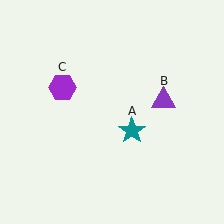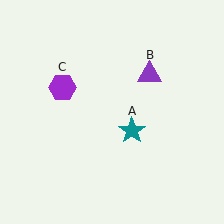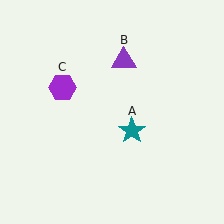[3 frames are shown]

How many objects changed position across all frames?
1 object changed position: purple triangle (object B).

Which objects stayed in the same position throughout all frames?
Teal star (object A) and purple hexagon (object C) remained stationary.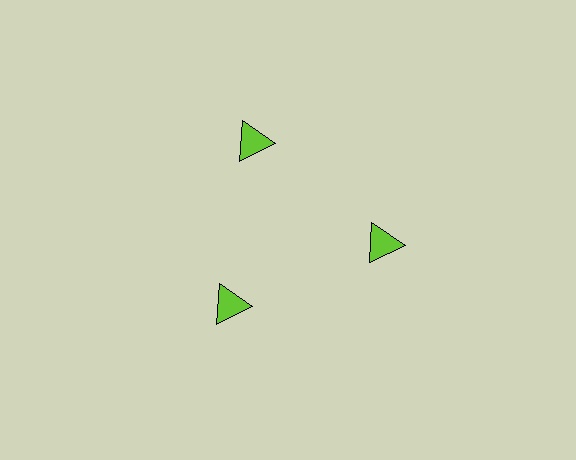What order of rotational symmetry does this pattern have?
This pattern has 3-fold rotational symmetry.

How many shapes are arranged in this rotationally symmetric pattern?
There are 3 shapes, arranged in 3 groups of 1.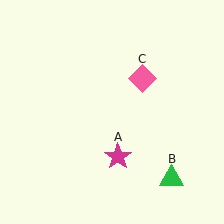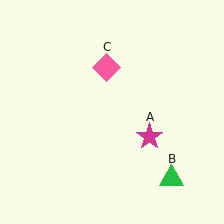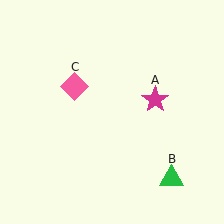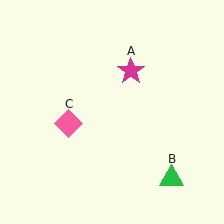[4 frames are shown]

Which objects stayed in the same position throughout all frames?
Green triangle (object B) remained stationary.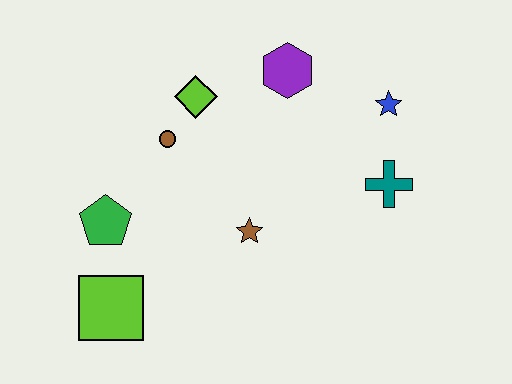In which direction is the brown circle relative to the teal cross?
The brown circle is to the left of the teal cross.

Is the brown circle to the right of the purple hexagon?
No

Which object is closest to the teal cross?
The blue star is closest to the teal cross.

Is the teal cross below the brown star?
No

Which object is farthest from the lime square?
The blue star is farthest from the lime square.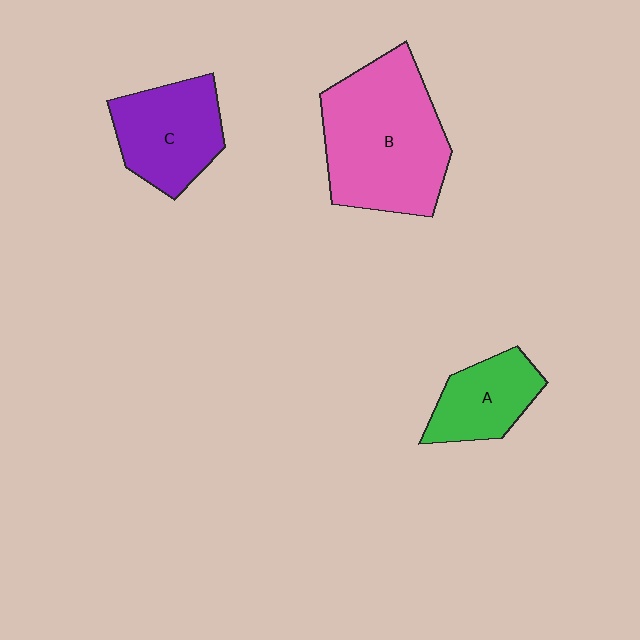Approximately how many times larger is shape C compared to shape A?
Approximately 1.3 times.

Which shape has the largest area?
Shape B (pink).